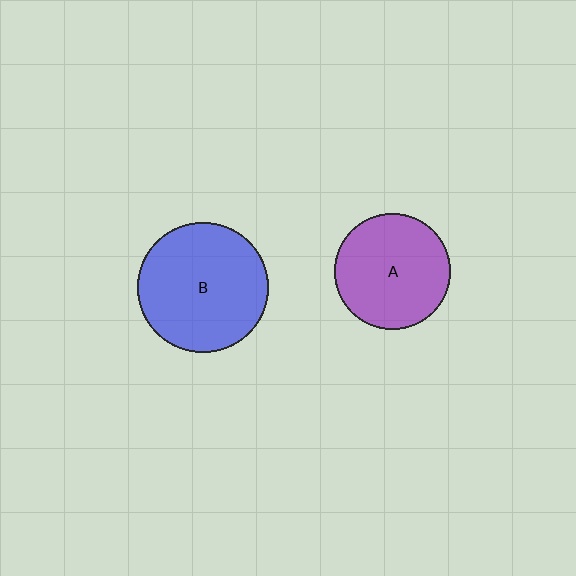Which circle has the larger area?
Circle B (blue).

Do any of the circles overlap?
No, none of the circles overlap.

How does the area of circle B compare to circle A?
Approximately 1.3 times.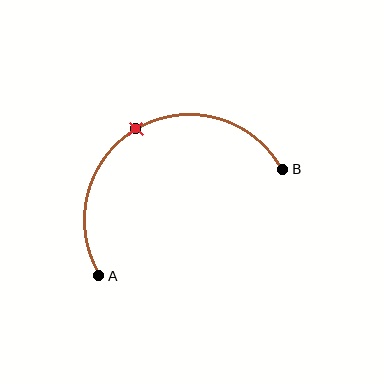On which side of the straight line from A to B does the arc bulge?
The arc bulges above the straight line connecting A and B.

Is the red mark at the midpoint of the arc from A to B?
Yes. The red mark lies on the arc at equal arc-length from both A and B — it is the arc midpoint.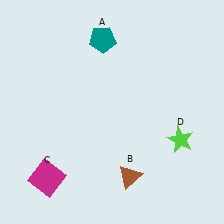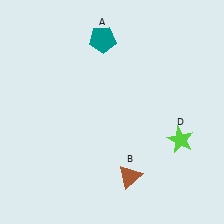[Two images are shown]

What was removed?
The magenta square (C) was removed in Image 2.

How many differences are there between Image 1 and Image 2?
There is 1 difference between the two images.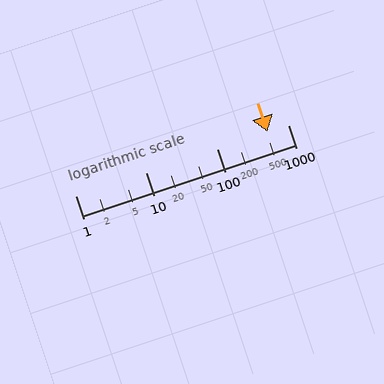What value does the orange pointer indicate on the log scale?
The pointer indicates approximately 510.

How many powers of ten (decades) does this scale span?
The scale spans 3 decades, from 1 to 1000.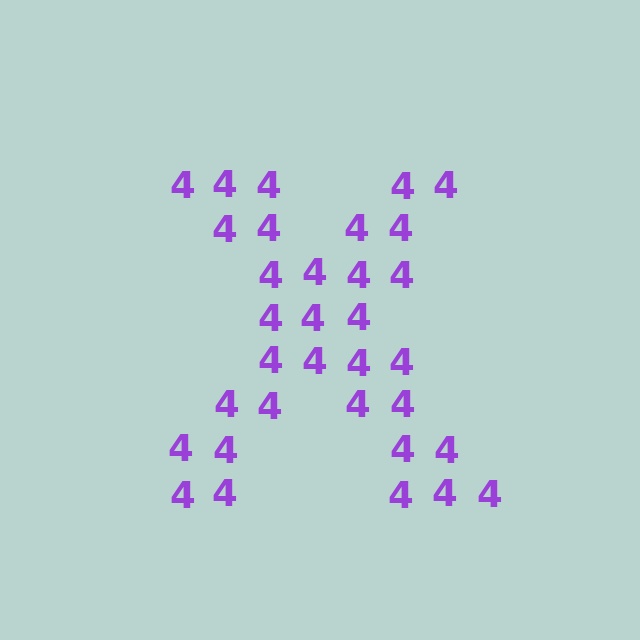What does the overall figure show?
The overall figure shows the letter X.